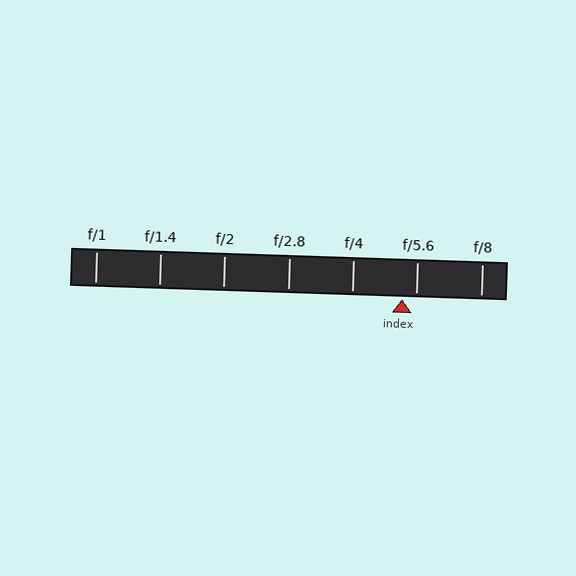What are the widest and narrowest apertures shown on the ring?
The widest aperture shown is f/1 and the narrowest is f/8.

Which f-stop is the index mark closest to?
The index mark is closest to f/5.6.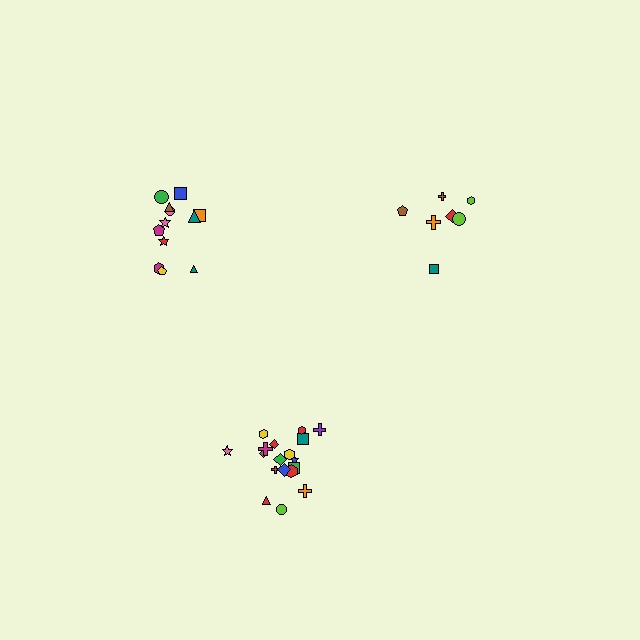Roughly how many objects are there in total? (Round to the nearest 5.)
Roughly 35 objects in total.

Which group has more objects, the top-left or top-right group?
The top-left group.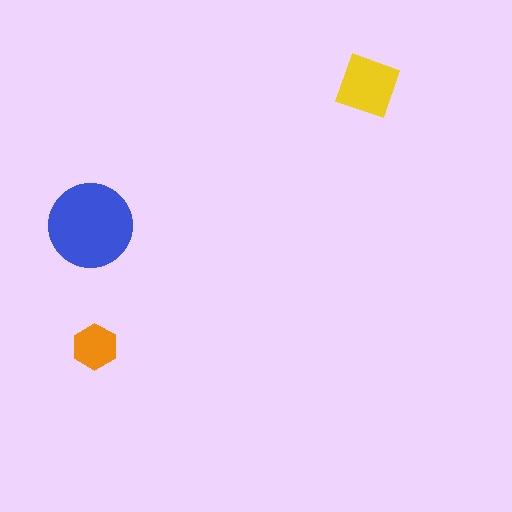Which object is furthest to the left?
The blue circle is leftmost.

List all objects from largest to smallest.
The blue circle, the yellow diamond, the orange hexagon.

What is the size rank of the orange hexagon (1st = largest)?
3rd.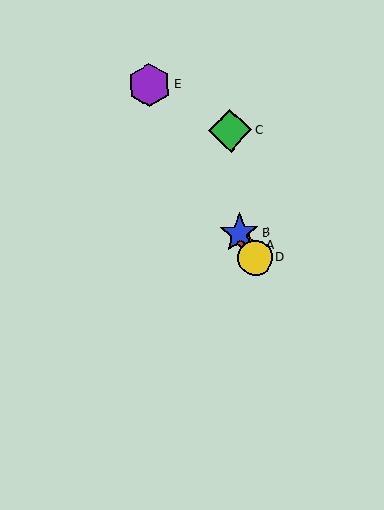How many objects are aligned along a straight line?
4 objects (A, B, D, E) are aligned along a straight line.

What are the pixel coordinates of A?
Object A is at (248, 247).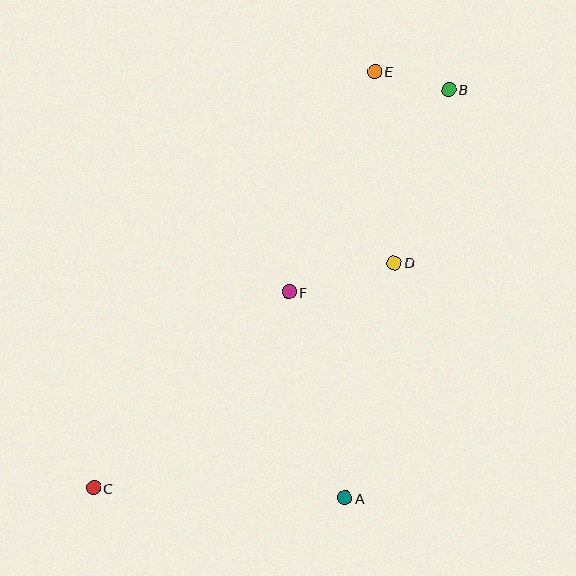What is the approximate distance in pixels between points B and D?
The distance between B and D is approximately 182 pixels.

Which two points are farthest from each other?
Points B and C are farthest from each other.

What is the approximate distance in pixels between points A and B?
The distance between A and B is approximately 422 pixels.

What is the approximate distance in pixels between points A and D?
The distance between A and D is approximately 241 pixels.